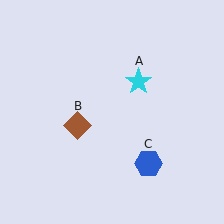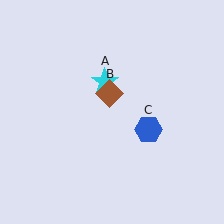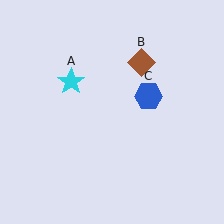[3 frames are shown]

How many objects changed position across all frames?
3 objects changed position: cyan star (object A), brown diamond (object B), blue hexagon (object C).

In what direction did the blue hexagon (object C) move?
The blue hexagon (object C) moved up.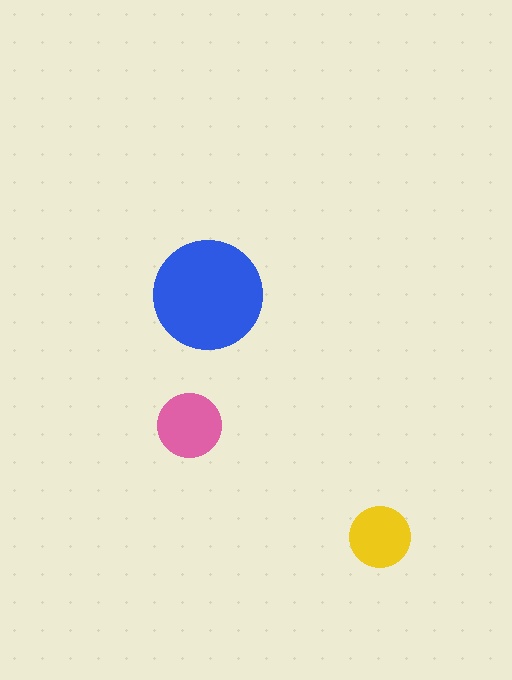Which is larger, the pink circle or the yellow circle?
The pink one.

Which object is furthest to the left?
The pink circle is leftmost.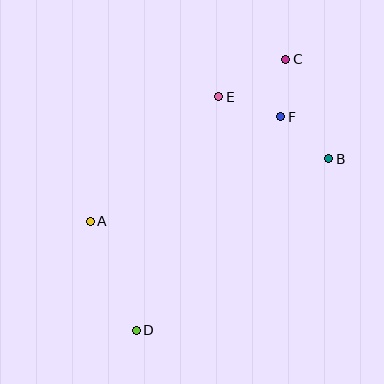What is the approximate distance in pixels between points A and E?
The distance between A and E is approximately 179 pixels.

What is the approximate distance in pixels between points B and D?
The distance between B and D is approximately 258 pixels.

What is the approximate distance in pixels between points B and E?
The distance between B and E is approximately 126 pixels.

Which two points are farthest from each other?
Points C and D are farthest from each other.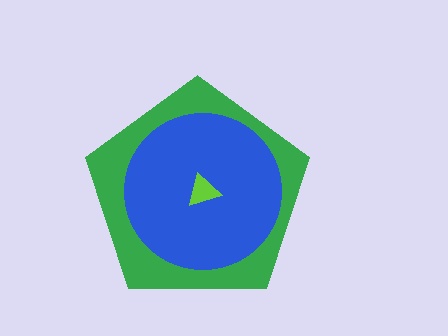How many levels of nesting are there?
3.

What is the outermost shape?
The green pentagon.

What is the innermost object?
The lime triangle.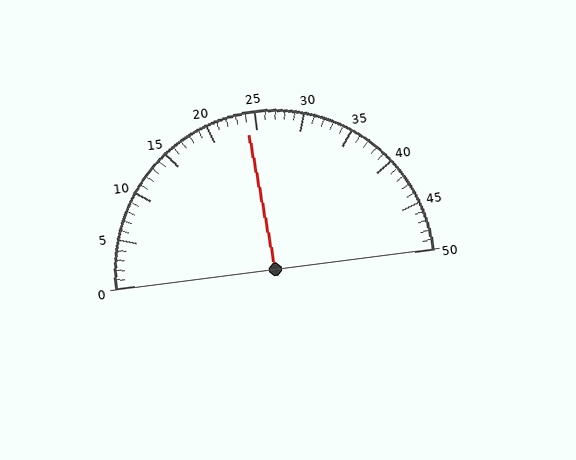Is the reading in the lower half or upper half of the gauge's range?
The reading is in the lower half of the range (0 to 50).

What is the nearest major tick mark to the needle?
The nearest major tick mark is 25.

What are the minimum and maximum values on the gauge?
The gauge ranges from 0 to 50.